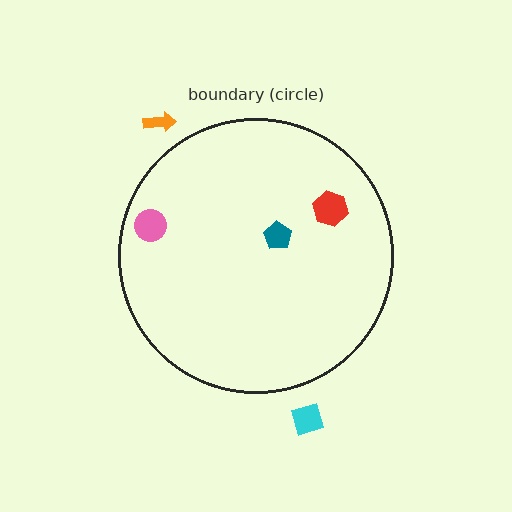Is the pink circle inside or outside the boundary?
Inside.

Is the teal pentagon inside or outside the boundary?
Inside.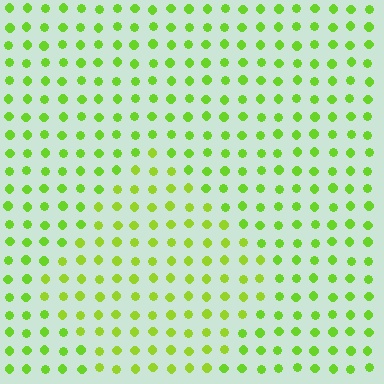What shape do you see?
I see a diamond.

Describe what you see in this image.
The image is filled with small lime elements in a uniform arrangement. A diamond-shaped region is visible where the elements are tinted to a slightly different hue, forming a subtle color boundary.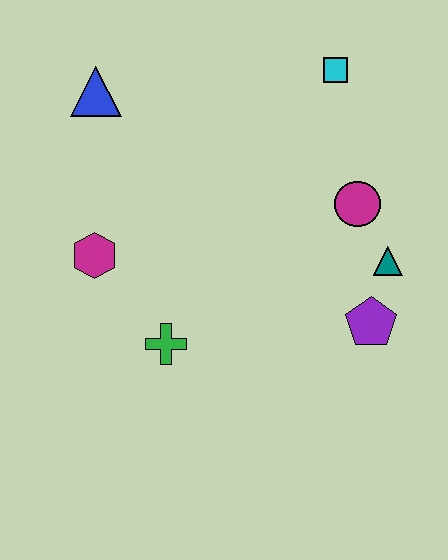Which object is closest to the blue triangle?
The magenta hexagon is closest to the blue triangle.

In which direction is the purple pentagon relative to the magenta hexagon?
The purple pentagon is to the right of the magenta hexagon.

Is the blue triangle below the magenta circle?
No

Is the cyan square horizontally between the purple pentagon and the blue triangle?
Yes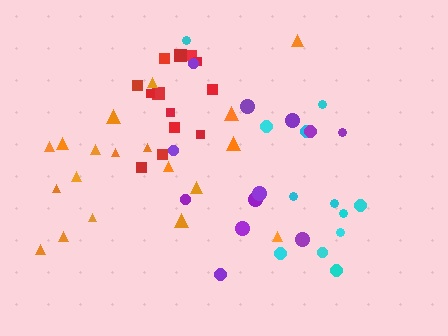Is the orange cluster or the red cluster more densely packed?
Red.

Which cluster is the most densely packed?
Red.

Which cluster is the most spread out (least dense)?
Purple.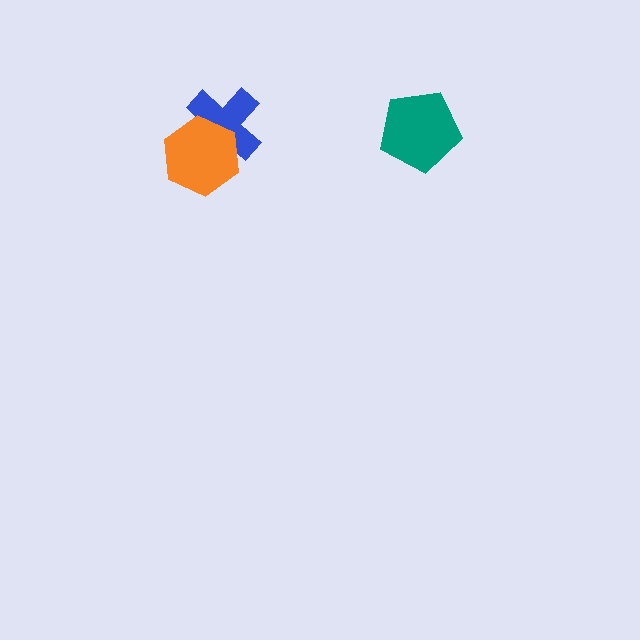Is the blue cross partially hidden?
Yes, it is partially covered by another shape.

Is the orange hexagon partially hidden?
No, no other shape covers it.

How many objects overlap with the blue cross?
1 object overlaps with the blue cross.